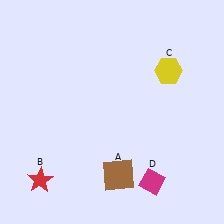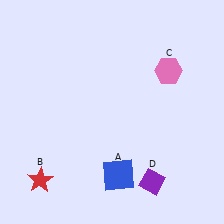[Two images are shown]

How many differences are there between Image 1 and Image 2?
There are 3 differences between the two images.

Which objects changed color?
A changed from brown to blue. C changed from yellow to pink. D changed from magenta to purple.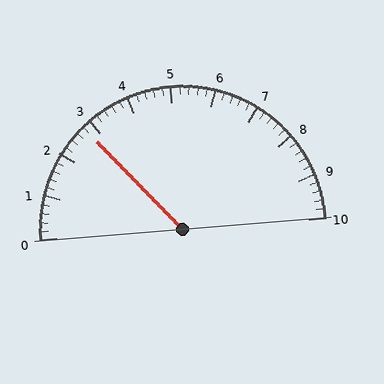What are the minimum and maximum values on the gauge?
The gauge ranges from 0 to 10.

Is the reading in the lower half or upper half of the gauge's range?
The reading is in the lower half of the range (0 to 10).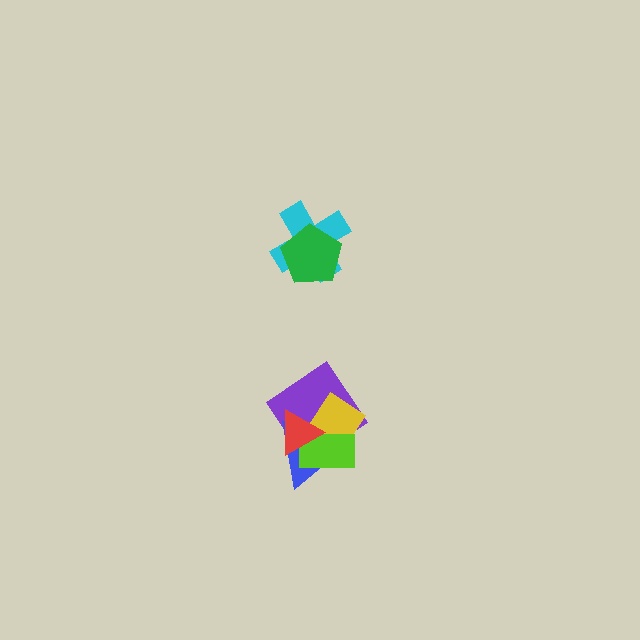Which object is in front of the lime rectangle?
The red triangle is in front of the lime rectangle.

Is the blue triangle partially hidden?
Yes, it is partially covered by another shape.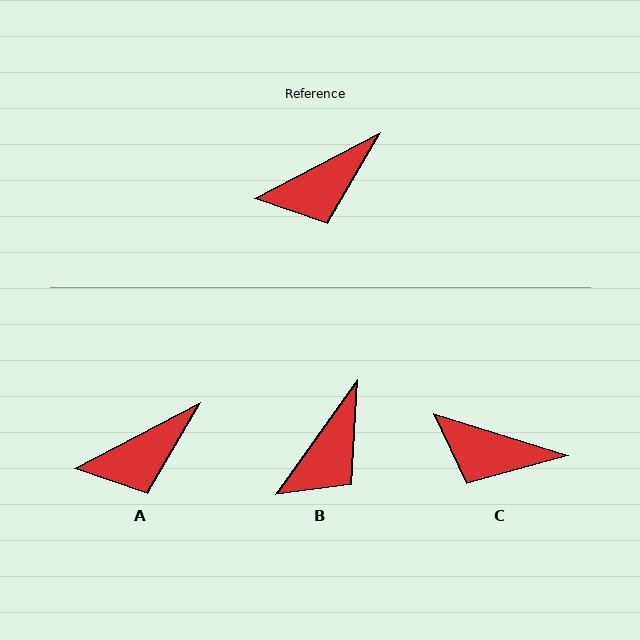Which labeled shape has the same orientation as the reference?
A.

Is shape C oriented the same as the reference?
No, it is off by about 45 degrees.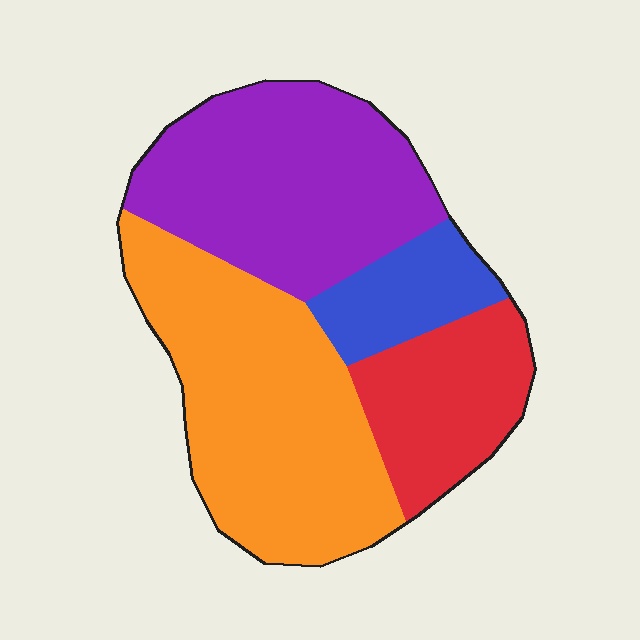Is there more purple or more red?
Purple.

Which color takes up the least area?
Blue, at roughly 10%.